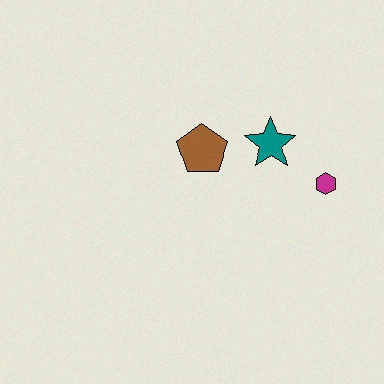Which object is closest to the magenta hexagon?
The teal star is closest to the magenta hexagon.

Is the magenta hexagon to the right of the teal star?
Yes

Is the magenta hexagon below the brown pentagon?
Yes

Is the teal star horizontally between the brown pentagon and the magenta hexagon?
Yes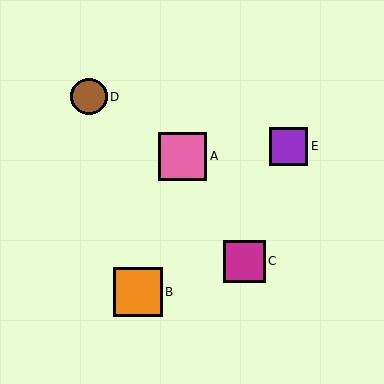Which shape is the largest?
The orange square (labeled B) is the largest.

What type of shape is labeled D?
Shape D is a brown circle.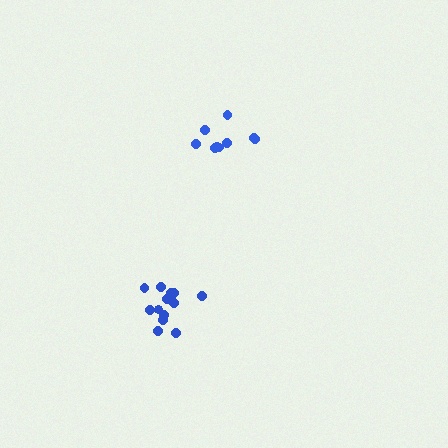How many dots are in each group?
Group 1: 13 dots, Group 2: 9 dots (22 total).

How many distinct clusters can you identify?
There are 2 distinct clusters.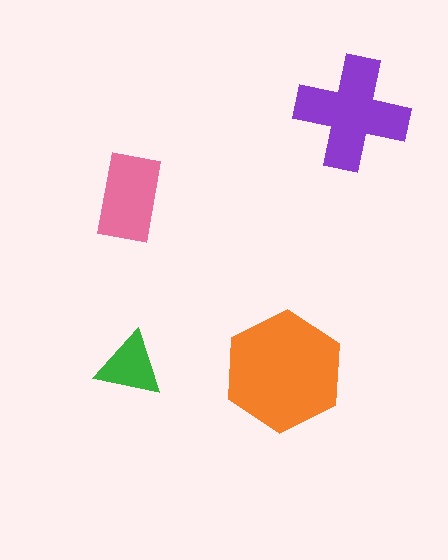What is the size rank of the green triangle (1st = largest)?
4th.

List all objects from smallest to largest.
The green triangle, the pink rectangle, the purple cross, the orange hexagon.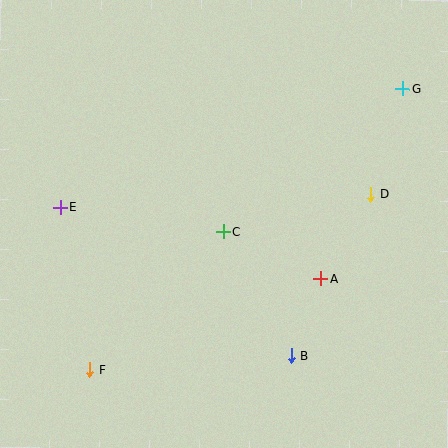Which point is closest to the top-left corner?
Point E is closest to the top-left corner.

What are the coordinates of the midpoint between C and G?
The midpoint between C and G is at (313, 160).